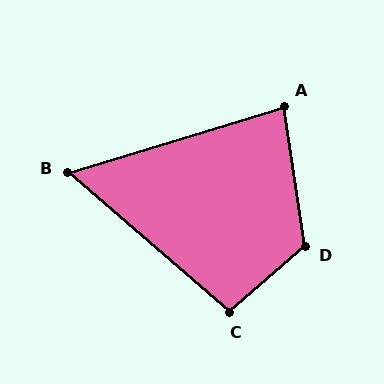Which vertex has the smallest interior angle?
B, at approximately 58 degrees.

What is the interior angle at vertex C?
Approximately 98 degrees (obtuse).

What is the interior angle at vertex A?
Approximately 82 degrees (acute).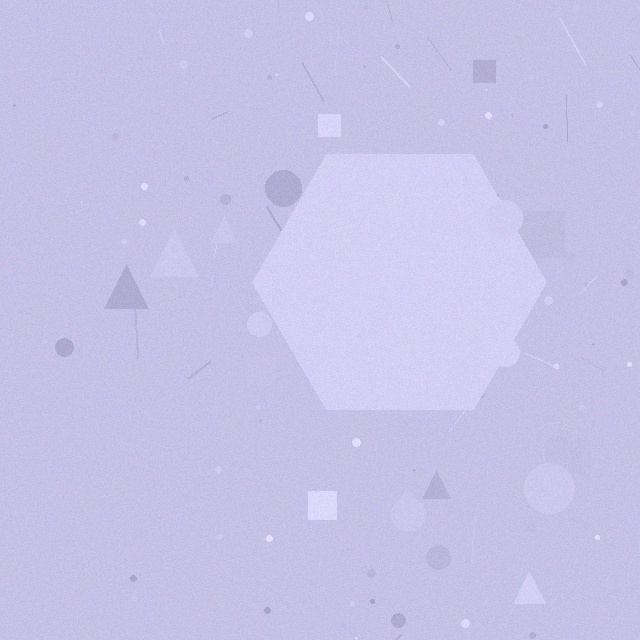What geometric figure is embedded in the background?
A hexagon is embedded in the background.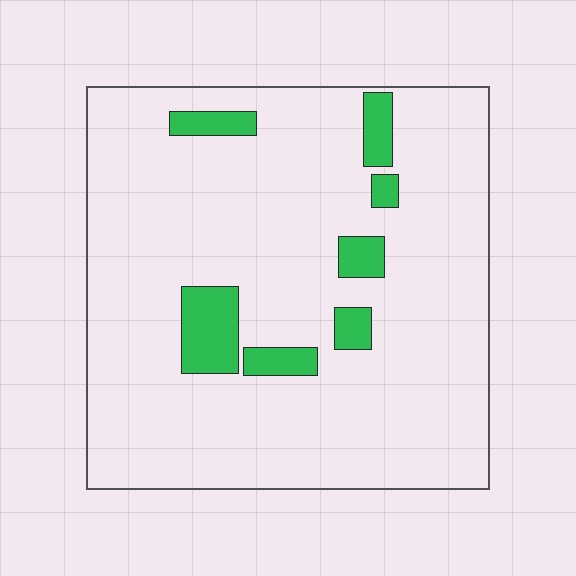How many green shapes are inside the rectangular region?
7.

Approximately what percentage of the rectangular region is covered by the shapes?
Approximately 10%.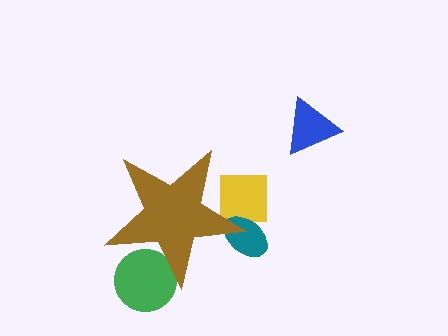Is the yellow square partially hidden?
Yes, the yellow square is partially hidden behind the brown star.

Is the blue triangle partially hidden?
No, the blue triangle is fully visible.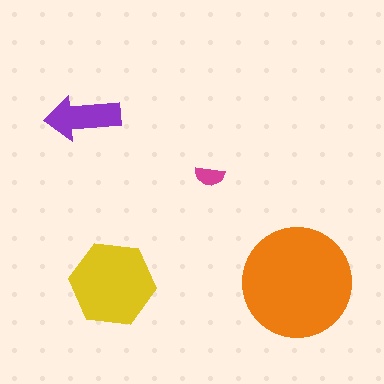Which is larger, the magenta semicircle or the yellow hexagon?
The yellow hexagon.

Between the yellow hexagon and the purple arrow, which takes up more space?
The yellow hexagon.